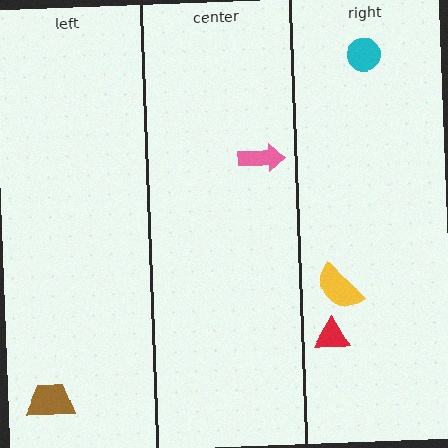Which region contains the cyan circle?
The right region.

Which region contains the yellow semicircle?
The right region.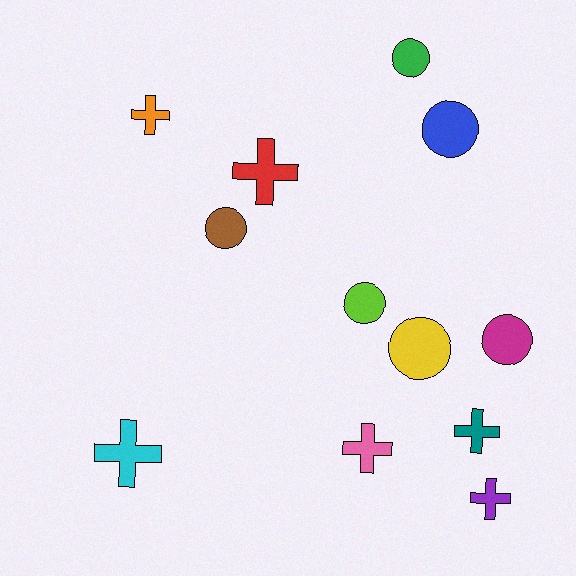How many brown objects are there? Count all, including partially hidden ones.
There is 1 brown object.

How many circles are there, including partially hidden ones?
There are 6 circles.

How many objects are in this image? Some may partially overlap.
There are 12 objects.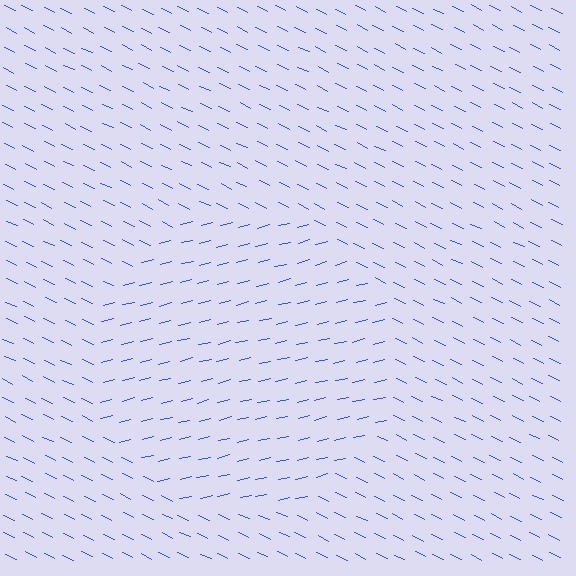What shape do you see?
I see a circle.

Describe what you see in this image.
The image is filled with small blue line segments. A circle region in the image has lines oriented differently from the surrounding lines, creating a visible texture boundary.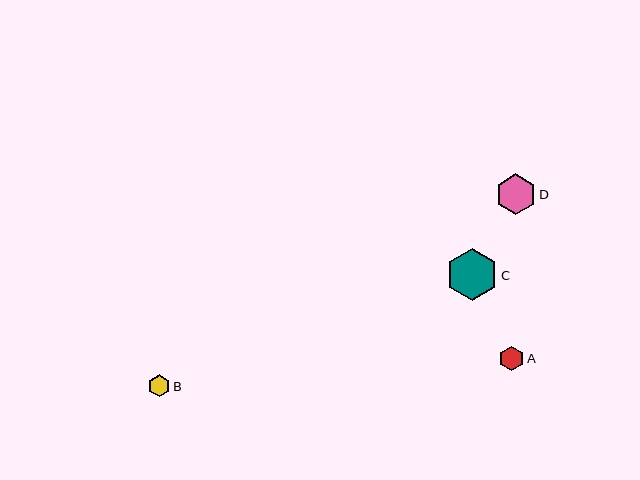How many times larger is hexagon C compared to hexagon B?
Hexagon C is approximately 2.3 times the size of hexagon B.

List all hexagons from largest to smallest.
From largest to smallest: C, D, A, B.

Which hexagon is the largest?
Hexagon C is the largest with a size of approximately 52 pixels.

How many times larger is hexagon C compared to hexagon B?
Hexagon C is approximately 2.3 times the size of hexagon B.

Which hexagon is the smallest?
Hexagon B is the smallest with a size of approximately 22 pixels.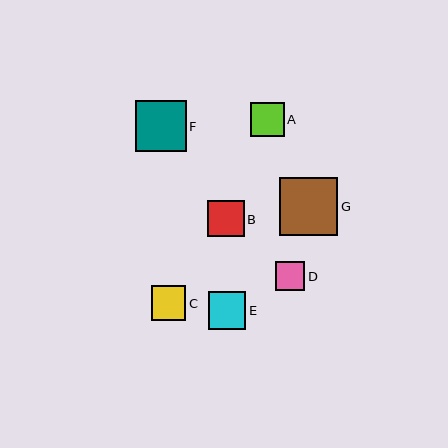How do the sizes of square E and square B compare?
Square E and square B are approximately the same size.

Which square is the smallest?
Square D is the smallest with a size of approximately 29 pixels.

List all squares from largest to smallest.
From largest to smallest: G, F, E, B, C, A, D.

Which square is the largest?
Square G is the largest with a size of approximately 59 pixels.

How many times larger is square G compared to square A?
Square G is approximately 1.7 times the size of square A.